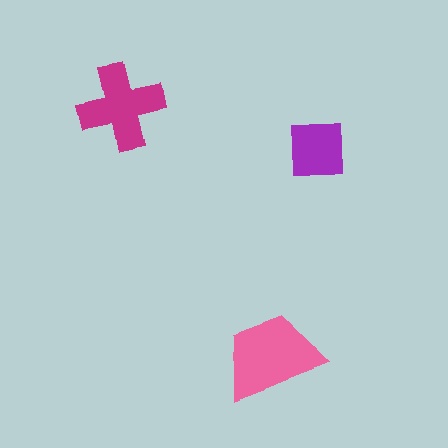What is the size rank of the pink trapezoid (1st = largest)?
1st.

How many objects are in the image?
There are 3 objects in the image.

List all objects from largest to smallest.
The pink trapezoid, the magenta cross, the purple square.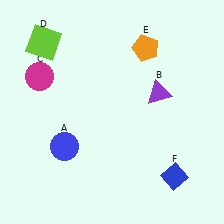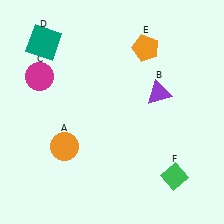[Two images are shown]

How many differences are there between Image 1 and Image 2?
There are 3 differences between the two images.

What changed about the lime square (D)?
In Image 1, D is lime. In Image 2, it changed to teal.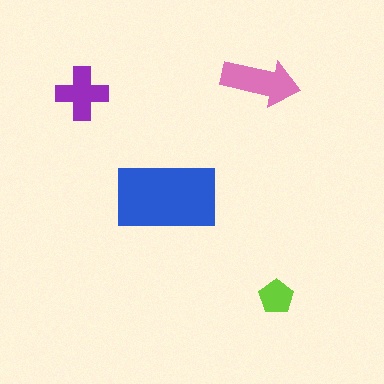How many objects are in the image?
There are 4 objects in the image.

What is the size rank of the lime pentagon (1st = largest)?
4th.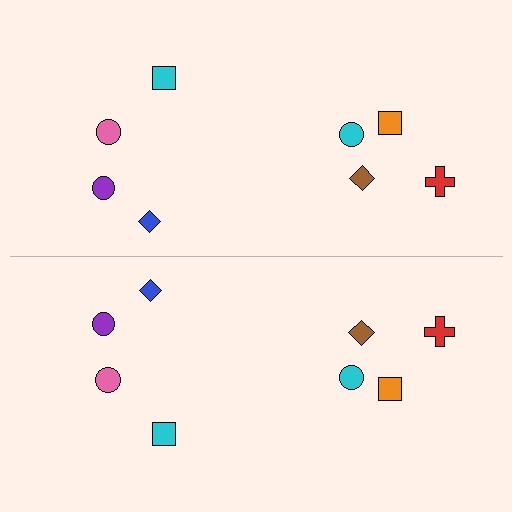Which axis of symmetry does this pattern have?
The pattern has a horizontal axis of symmetry running through the center of the image.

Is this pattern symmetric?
Yes, this pattern has bilateral (reflection) symmetry.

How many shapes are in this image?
There are 16 shapes in this image.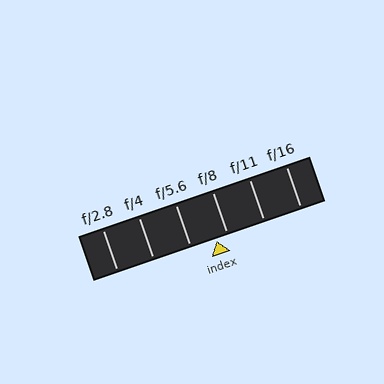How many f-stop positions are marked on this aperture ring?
There are 6 f-stop positions marked.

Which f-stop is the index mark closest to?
The index mark is closest to f/8.